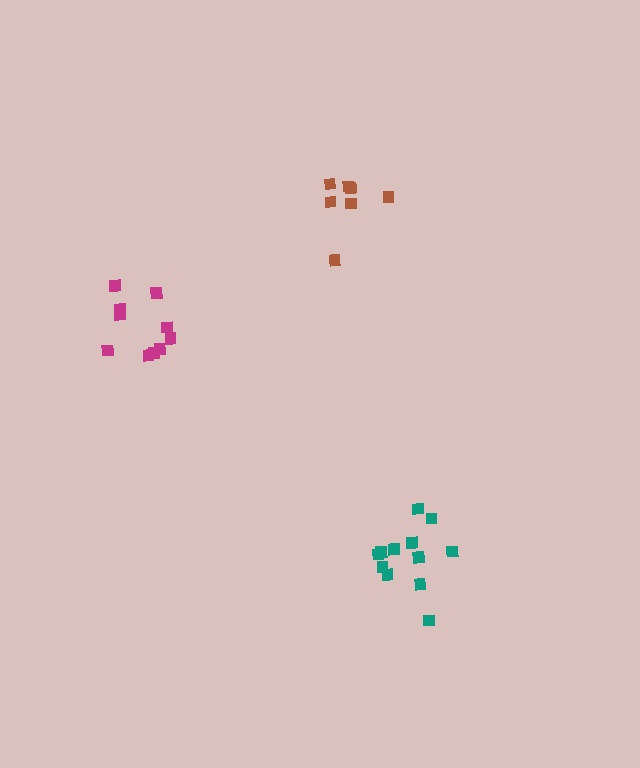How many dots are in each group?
Group 1: 7 dots, Group 2: 10 dots, Group 3: 12 dots (29 total).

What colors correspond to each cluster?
The clusters are colored: brown, magenta, teal.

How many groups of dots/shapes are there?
There are 3 groups.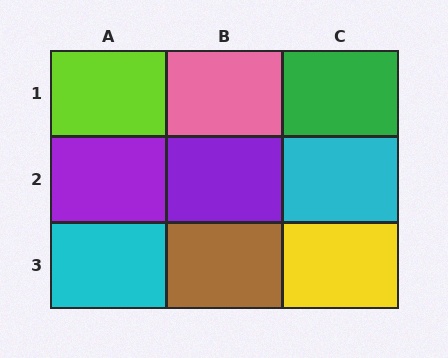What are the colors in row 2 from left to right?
Purple, purple, cyan.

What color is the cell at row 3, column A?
Cyan.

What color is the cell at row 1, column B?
Pink.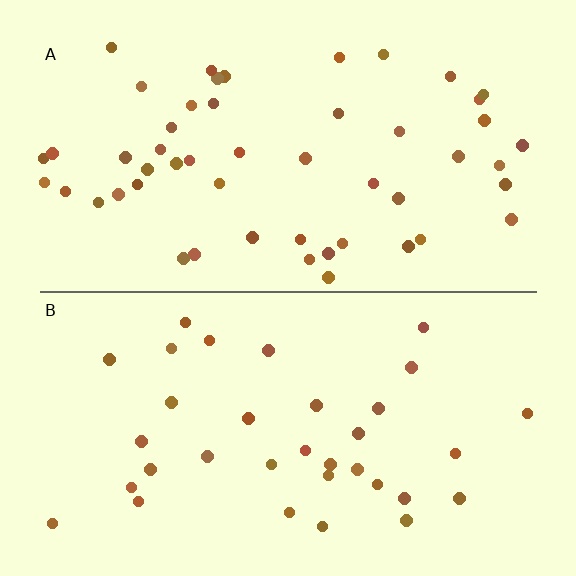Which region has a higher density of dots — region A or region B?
A (the top).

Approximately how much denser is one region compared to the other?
Approximately 1.5× — region A over region B.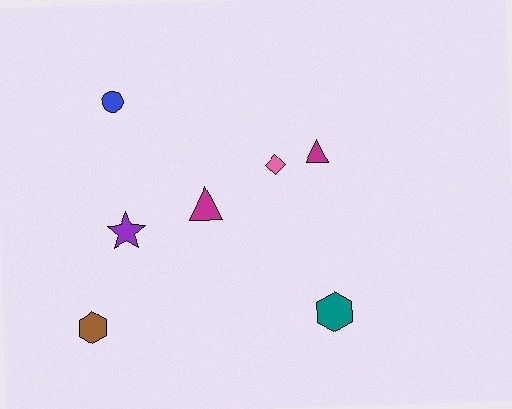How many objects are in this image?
There are 7 objects.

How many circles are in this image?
There is 1 circle.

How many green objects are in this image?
There are no green objects.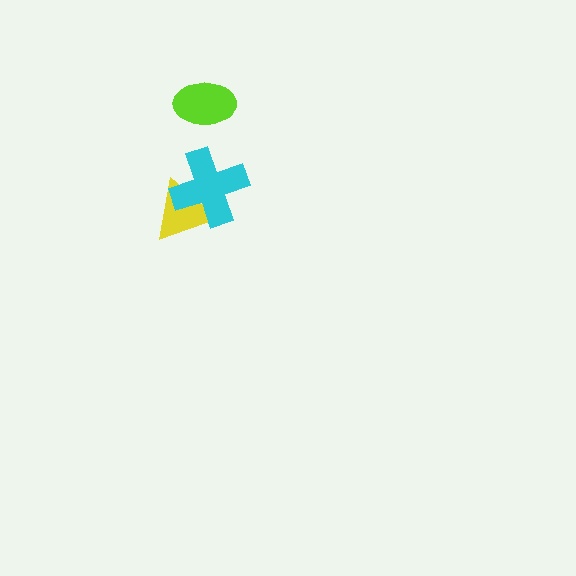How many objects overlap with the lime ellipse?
0 objects overlap with the lime ellipse.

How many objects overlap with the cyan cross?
1 object overlaps with the cyan cross.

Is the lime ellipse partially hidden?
No, no other shape covers it.